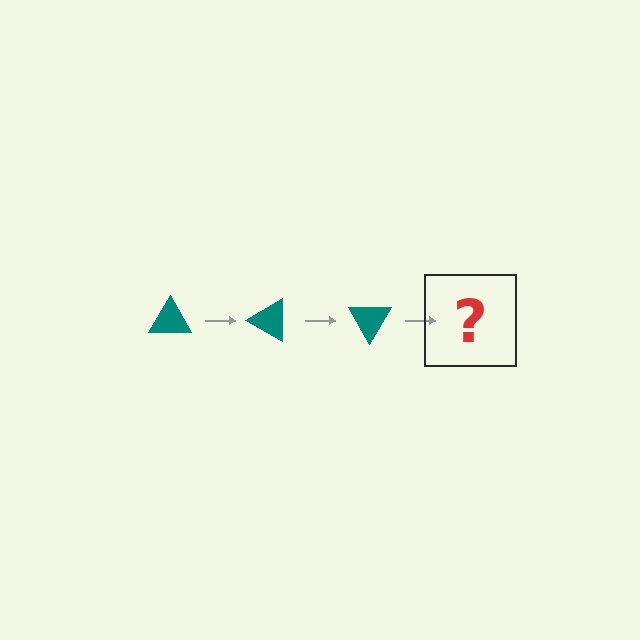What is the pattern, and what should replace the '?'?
The pattern is that the triangle rotates 30 degrees each step. The '?' should be a teal triangle rotated 90 degrees.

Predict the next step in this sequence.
The next step is a teal triangle rotated 90 degrees.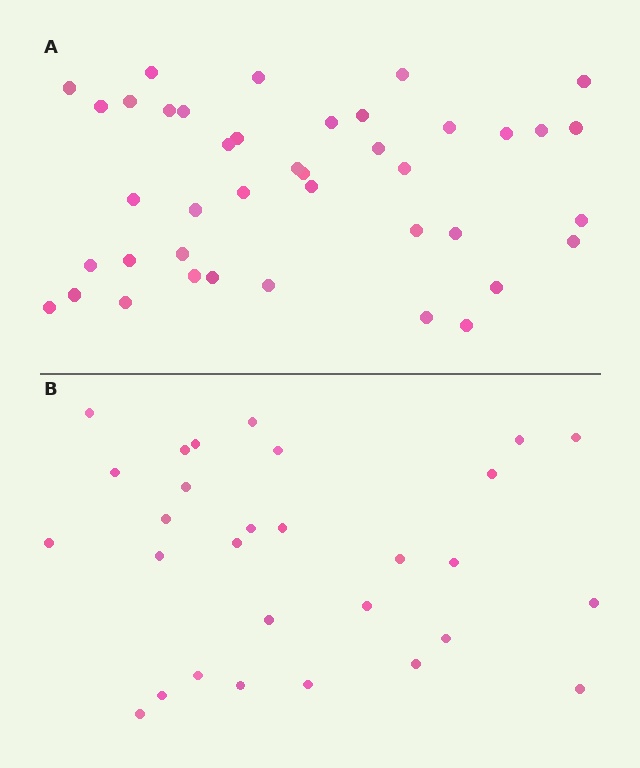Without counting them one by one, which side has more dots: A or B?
Region A (the top region) has more dots.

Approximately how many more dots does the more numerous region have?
Region A has roughly 12 or so more dots than region B.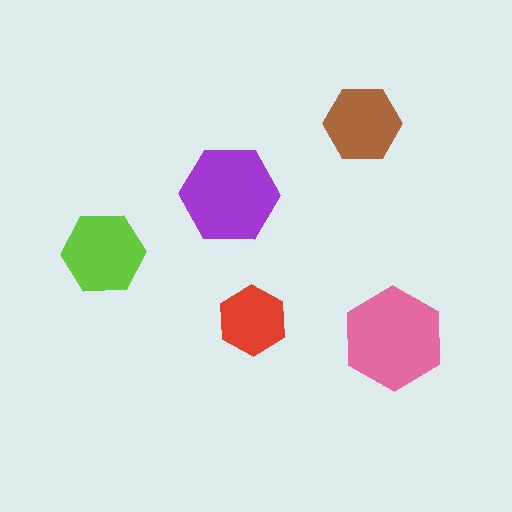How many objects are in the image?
There are 5 objects in the image.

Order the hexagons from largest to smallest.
the pink one, the purple one, the lime one, the brown one, the red one.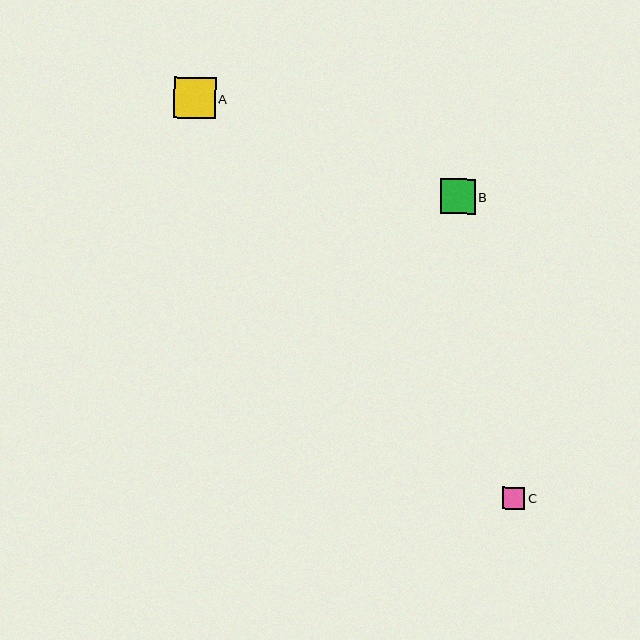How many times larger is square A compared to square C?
Square A is approximately 1.8 times the size of square C.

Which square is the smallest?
Square C is the smallest with a size of approximately 22 pixels.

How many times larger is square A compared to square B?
Square A is approximately 1.2 times the size of square B.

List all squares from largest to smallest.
From largest to smallest: A, B, C.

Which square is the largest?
Square A is the largest with a size of approximately 41 pixels.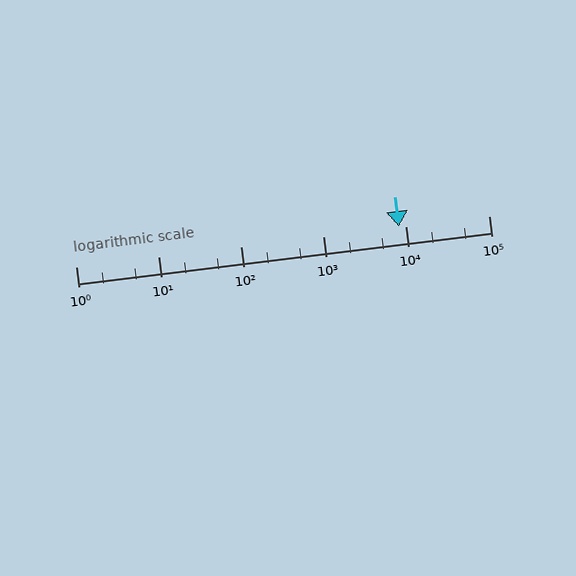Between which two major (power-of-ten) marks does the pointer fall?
The pointer is between 1000 and 10000.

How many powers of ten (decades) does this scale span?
The scale spans 5 decades, from 1 to 100000.